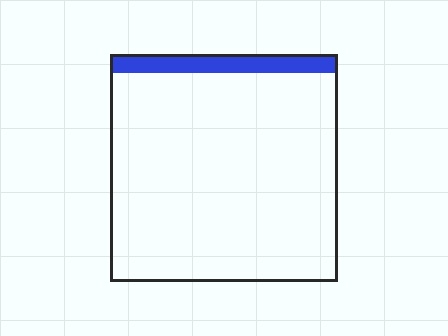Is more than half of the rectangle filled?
No.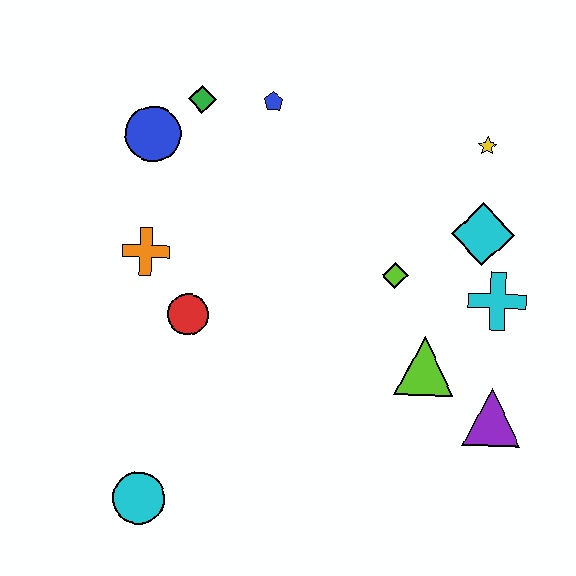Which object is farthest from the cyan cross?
The cyan circle is farthest from the cyan cross.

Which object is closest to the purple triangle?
The lime triangle is closest to the purple triangle.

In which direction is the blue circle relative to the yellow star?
The blue circle is to the left of the yellow star.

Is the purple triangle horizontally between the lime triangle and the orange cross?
No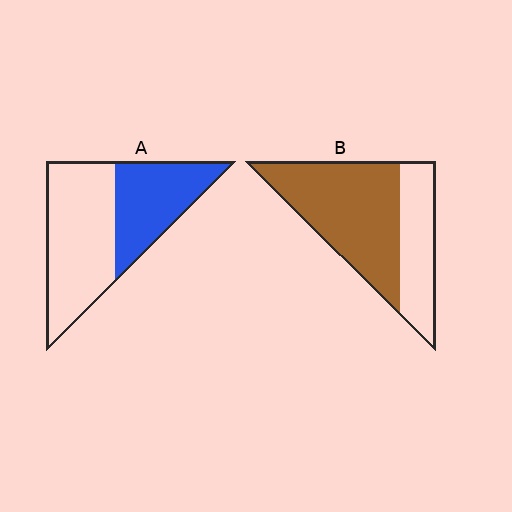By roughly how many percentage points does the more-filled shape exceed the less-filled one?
By roughly 25 percentage points (B over A).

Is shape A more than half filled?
No.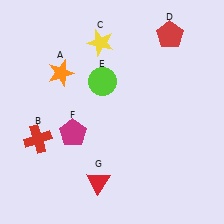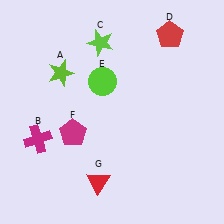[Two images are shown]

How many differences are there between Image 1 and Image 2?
There are 3 differences between the two images.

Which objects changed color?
A changed from orange to lime. B changed from red to magenta. C changed from yellow to lime.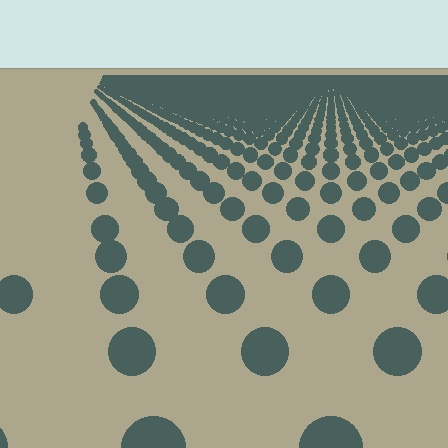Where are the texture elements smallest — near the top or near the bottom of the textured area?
Near the top.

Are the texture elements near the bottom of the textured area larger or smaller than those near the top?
Larger. Near the bottom, elements are closer to the viewer and appear at a bigger on-screen size.